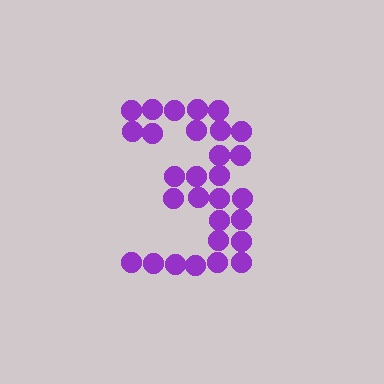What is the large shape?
The large shape is the digit 3.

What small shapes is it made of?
It is made of small circles.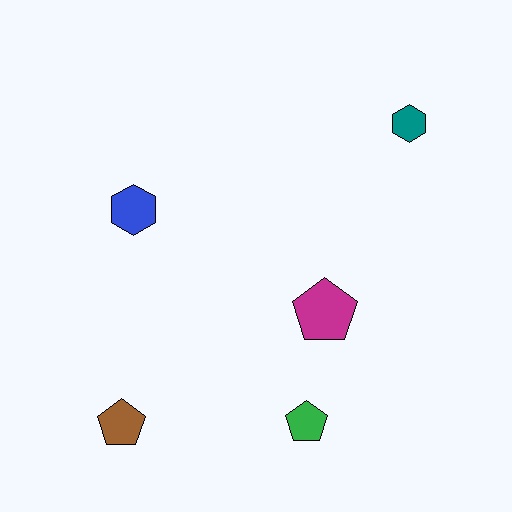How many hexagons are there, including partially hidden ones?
There are 2 hexagons.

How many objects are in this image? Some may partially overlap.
There are 5 objects.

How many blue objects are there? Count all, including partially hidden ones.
There is 1 blue object.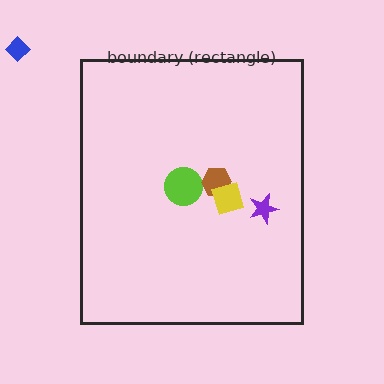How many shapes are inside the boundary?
4 inside, 1 outside.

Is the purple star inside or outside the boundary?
Inside.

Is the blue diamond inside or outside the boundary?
Outside.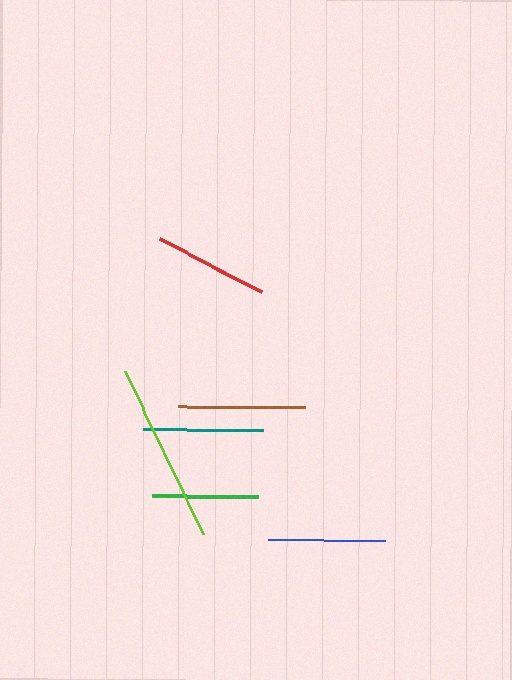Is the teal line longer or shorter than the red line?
The teal line is longer than the red line.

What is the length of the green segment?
The green segment is approximately 106 pixels long.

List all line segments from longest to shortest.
From longest to shortest: lime, brown, teal, blue, red, green.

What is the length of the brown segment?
The brown segment is approximately 127 pixels long.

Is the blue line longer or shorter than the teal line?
The teal line is longer than the blue line.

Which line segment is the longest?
The lime line is the longest at approximately 179 pixels.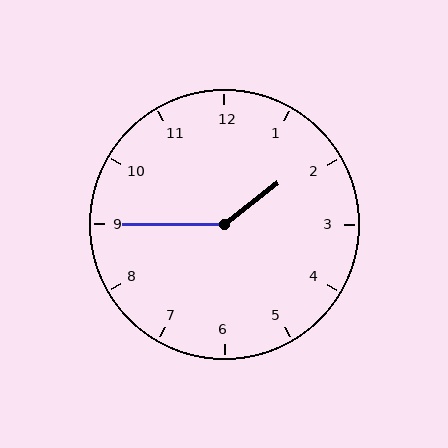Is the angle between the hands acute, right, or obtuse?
It is obtuse.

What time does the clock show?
1:45.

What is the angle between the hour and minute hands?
Approximately 142 degrees.